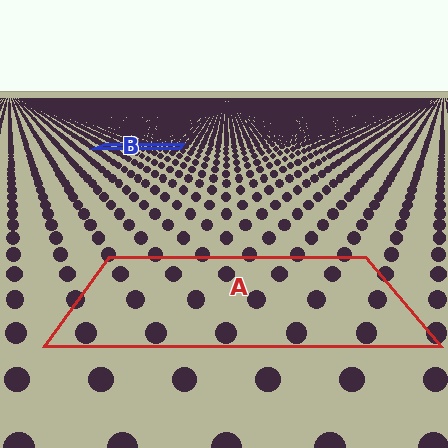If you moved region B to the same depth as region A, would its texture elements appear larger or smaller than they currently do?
They would appear larger. At a closer depth, the same texture elements are projected at a bigger on-screen size.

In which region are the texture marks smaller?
The texture marks are smaller in region B, because it is farther away.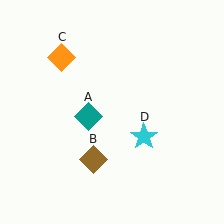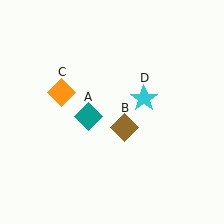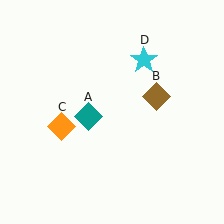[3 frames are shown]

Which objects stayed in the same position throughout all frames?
Teal diamond (object A) remained stationary.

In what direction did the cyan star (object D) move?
The cyan star (object D) moved up.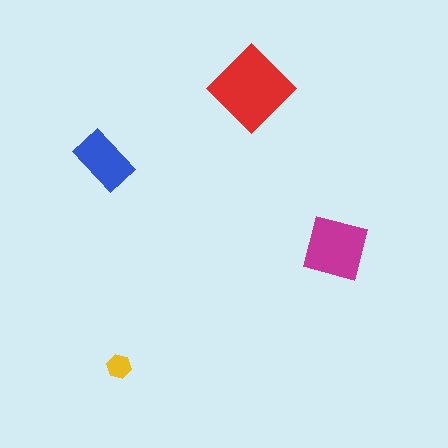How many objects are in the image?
There are 4 objects in the image.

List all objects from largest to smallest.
The red diamond, the magenta square, the blue rectangle, the yellow hexagon.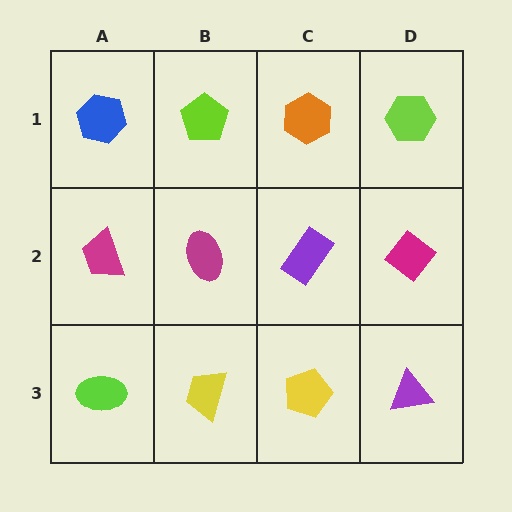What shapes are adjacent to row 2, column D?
A lime hexagon (row 1, column D), a purple triangle (row 3, column D), a purple rectangle (row 2, column C).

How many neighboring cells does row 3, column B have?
3.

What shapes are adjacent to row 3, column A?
A magenta trapezoid (row 2, column A), a yellow trapezoid (row 3, column B).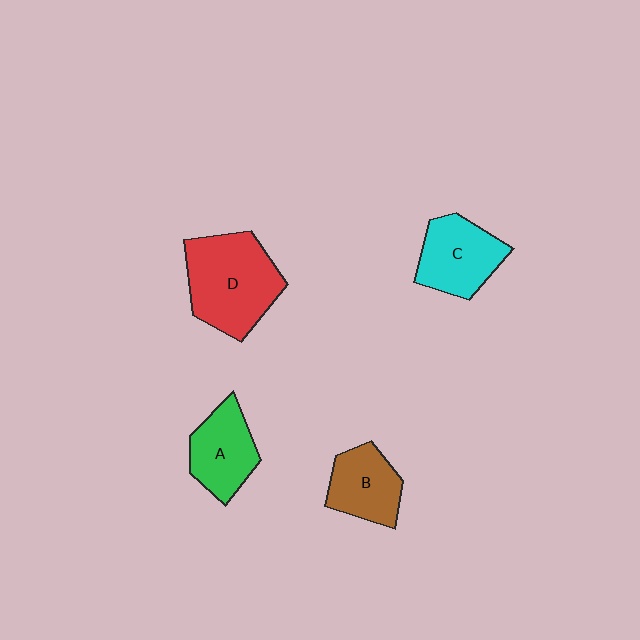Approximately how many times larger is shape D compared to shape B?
Approximately 1.7 times.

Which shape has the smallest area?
Shape B (brown).